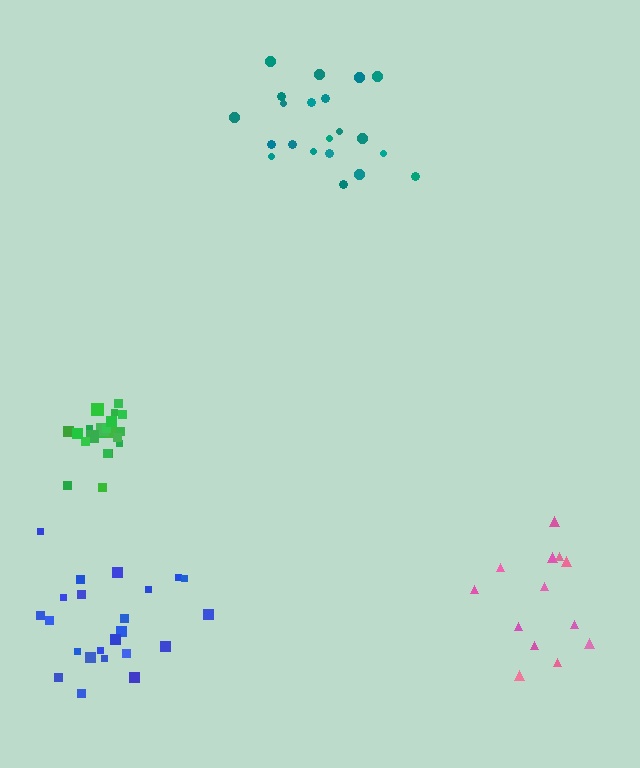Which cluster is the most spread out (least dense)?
Pink.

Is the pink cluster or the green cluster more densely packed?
Green.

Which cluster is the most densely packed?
Green.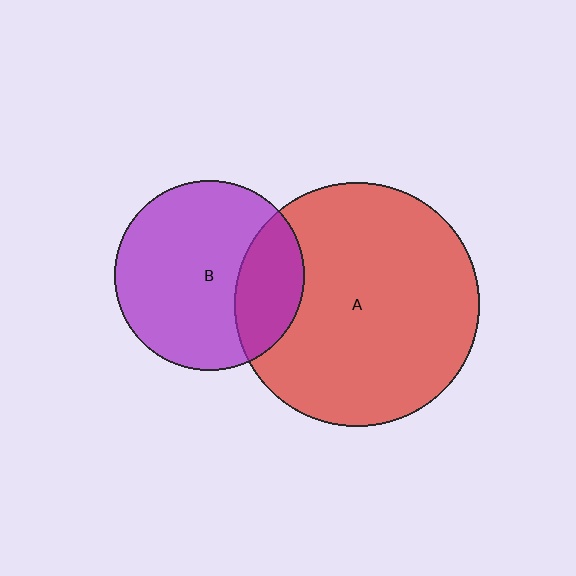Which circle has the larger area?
Circle A (red).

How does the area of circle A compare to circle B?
Approximately 1.7 times.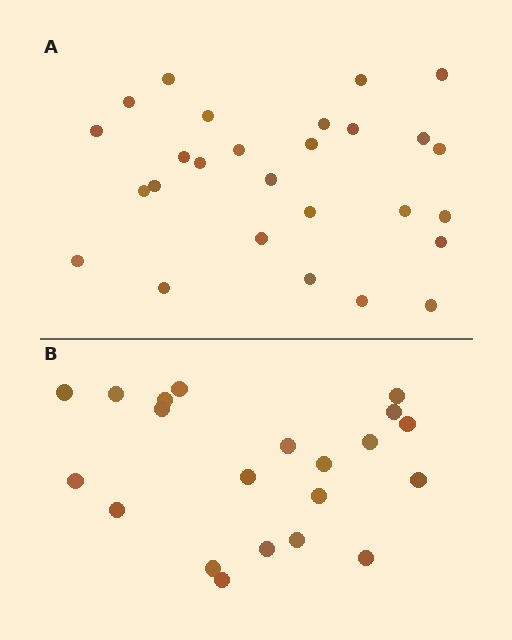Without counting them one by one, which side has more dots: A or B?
Region A (the top region) has more dots.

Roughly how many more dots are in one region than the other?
Region A has about 6 more dots than region B.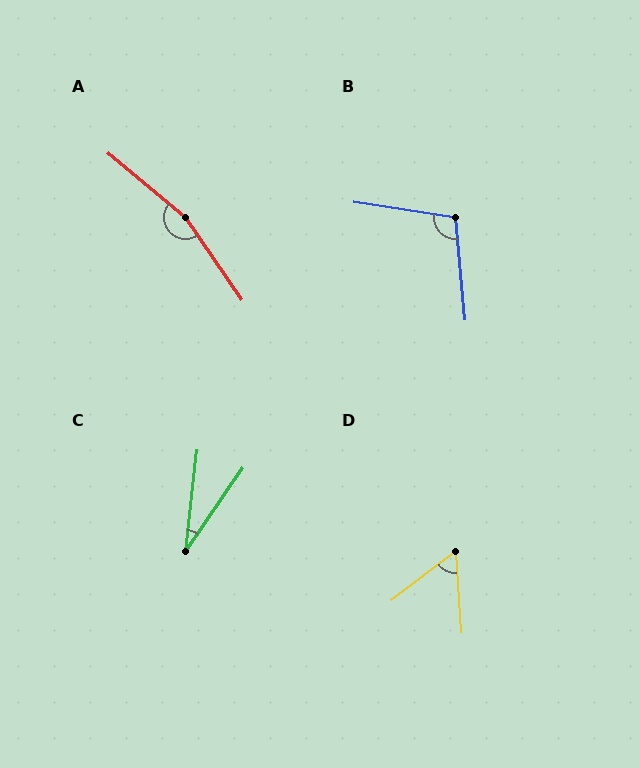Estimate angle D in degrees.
Approximately 57 degrees.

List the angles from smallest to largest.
C (28°), D (57°), B (104°), A (164°).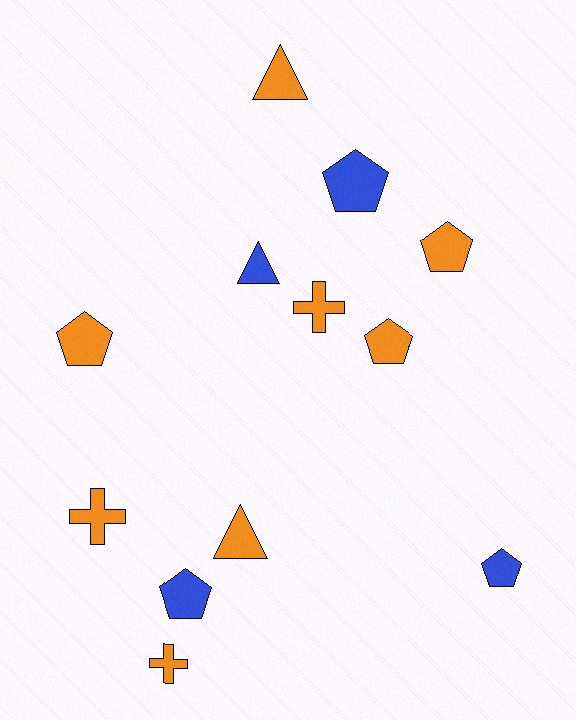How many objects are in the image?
There are 12 objects.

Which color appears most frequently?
Orange, with 8 objects.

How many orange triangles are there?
There are 2 orange triangles.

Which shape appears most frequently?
Pentagon, with 6 objects.